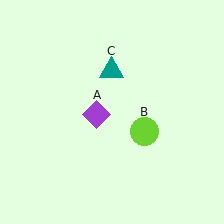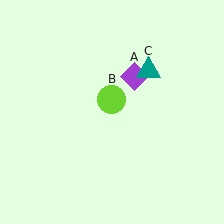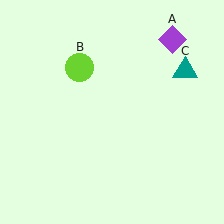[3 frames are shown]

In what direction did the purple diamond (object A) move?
The purple diamond (object A) moved up and to the right.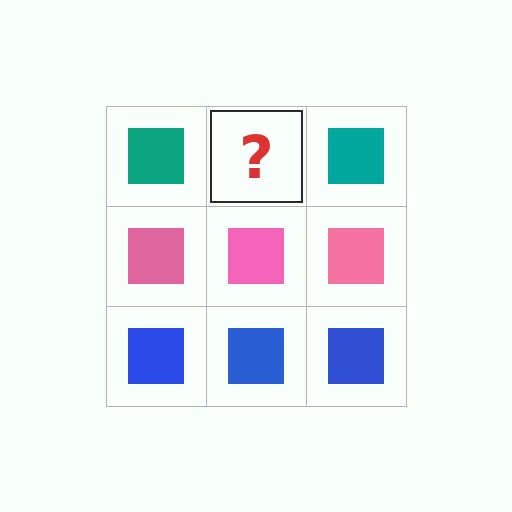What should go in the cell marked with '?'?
The missing cell should contain a teal square.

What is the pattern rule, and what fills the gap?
The rule is that each row has a consistent color. The gap should be filled with a teal square.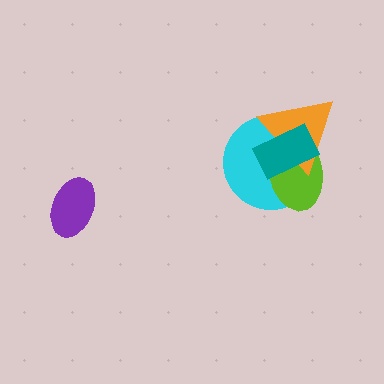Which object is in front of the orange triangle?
The teal rectangle is in front of the orange triangle.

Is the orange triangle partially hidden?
Yes, it is partially covered by another shape.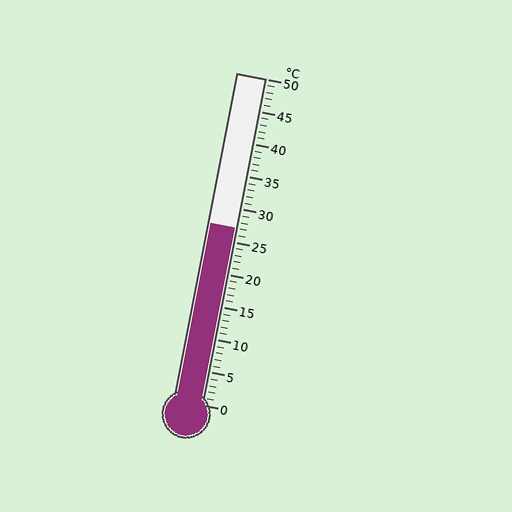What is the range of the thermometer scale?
The thermometer scale ranges from 0°C to 50°C.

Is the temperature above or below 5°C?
The temperature is above 5°C.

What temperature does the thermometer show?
The thermometer shows approximately 27°C.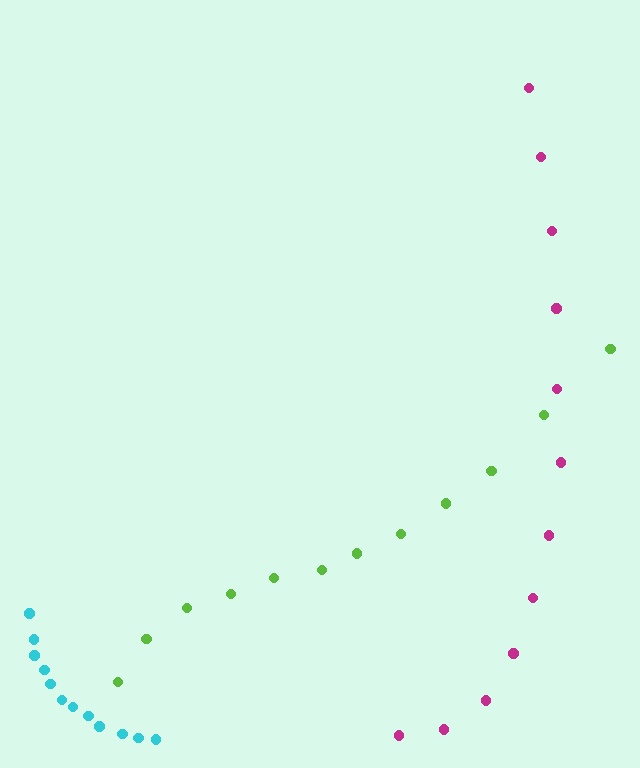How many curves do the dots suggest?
There are 3 distinct paths.